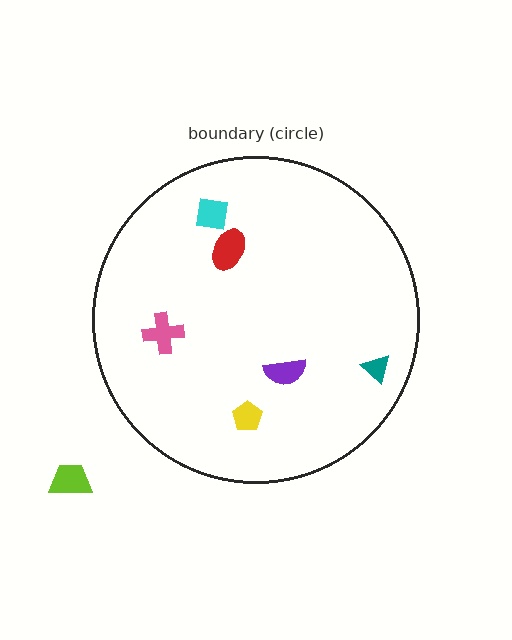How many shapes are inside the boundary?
6 inside, 1 outside.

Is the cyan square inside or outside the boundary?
Inside.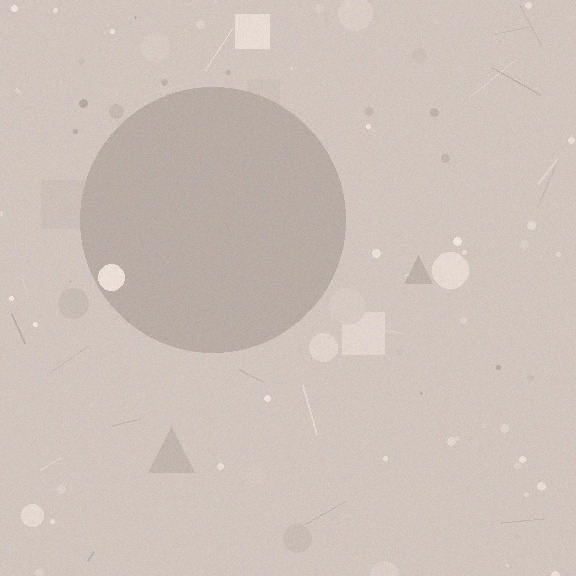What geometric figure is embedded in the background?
A circle is embedded in the background.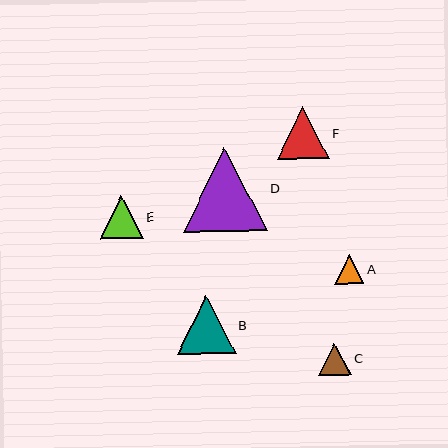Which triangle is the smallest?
Triangle A is the smallest with a size of approximately 29 pixels.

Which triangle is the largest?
Triangle D is the largest with a size of approximately 84 pixels.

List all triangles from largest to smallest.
From largest to smallest: D, B, F, E, C, A.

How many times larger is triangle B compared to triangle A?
Triangle B is approximately 2.0 times the size of triangle A.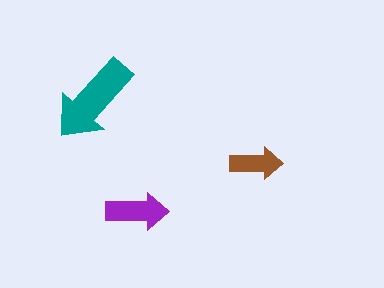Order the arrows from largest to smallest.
the teal one, the purple one, the brown one.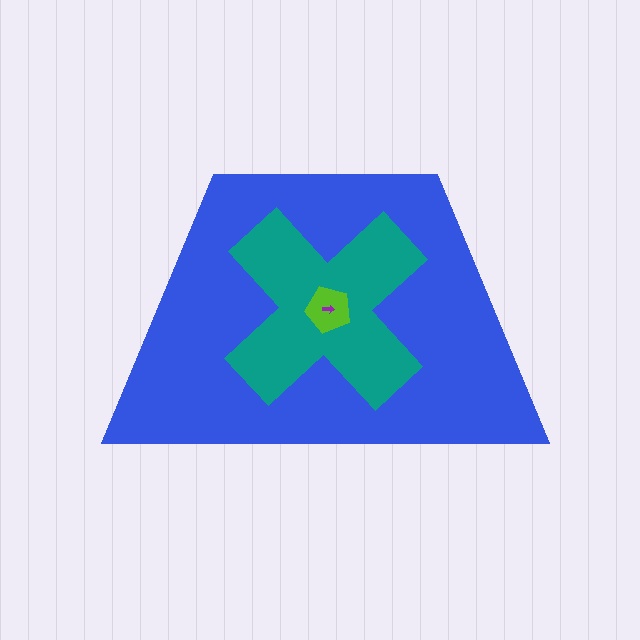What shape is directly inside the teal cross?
The lime pentagon.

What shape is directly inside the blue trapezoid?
The teal cross.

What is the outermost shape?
The blue trapezoid.